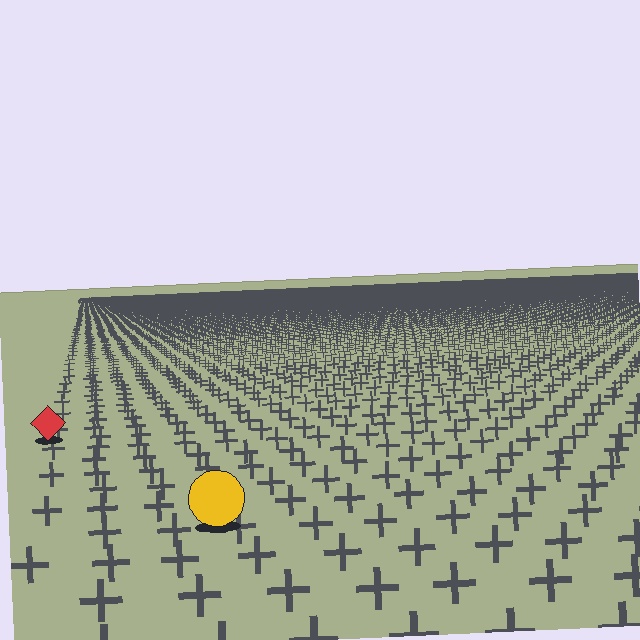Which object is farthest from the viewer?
The red diamond is farthest from the viewer. It appears smaller and the ground texture around it is denser.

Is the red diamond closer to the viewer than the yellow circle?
No. The yellow circle is closer — you can tell from the texture gradient: the ground texture is coarser near it.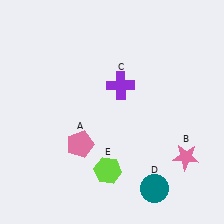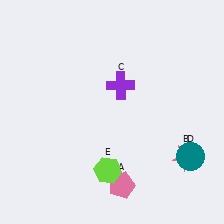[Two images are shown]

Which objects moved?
The objects that moved are: the pink pentagon (A), the teal circle (D).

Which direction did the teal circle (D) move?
The teal circle (D) moved right.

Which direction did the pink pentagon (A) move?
The pink pentagon (A) moved right.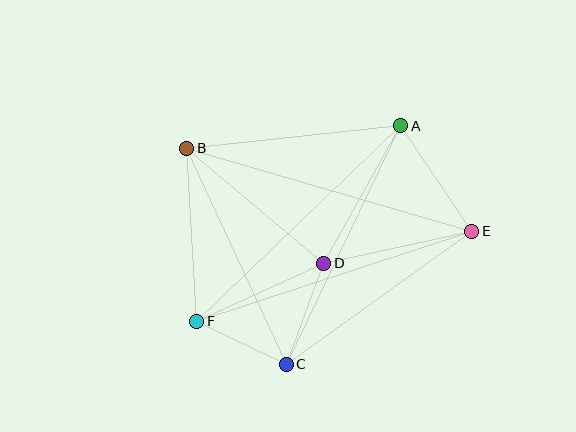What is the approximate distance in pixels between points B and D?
The distance between B and D is approximately 179 pixels.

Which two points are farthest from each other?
Points B and E are farthest from each other.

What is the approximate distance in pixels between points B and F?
The distance between B and F is approximately 173 pixels.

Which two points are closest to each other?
Points C and F are closest to each other.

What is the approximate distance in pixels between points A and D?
The distance between A and D is approximately 158 pixels.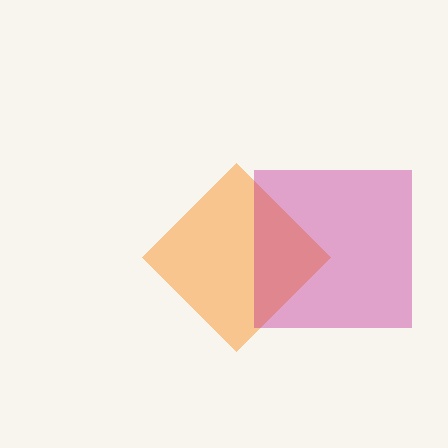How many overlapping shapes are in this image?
There are 2 overlapping shapes in the image.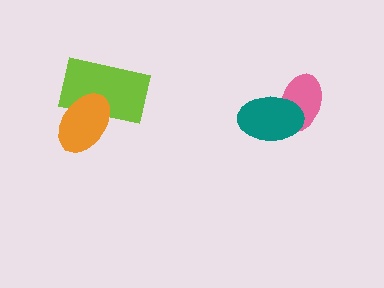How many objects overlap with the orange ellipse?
1 object overlaps with the orange ellipse.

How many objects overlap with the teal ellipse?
1 object overlaps with the teal ellipse.